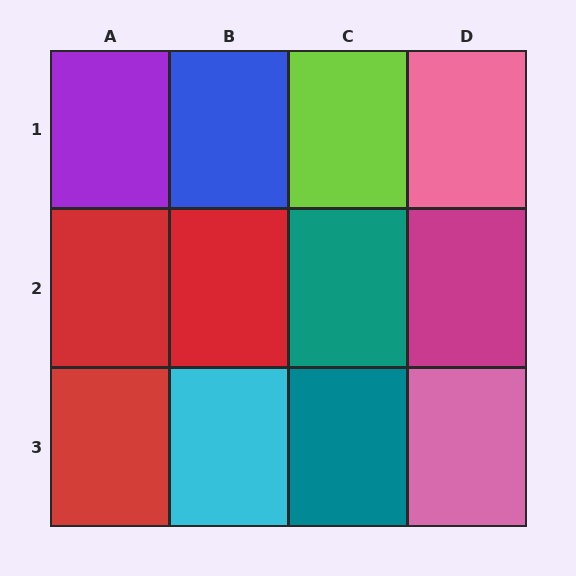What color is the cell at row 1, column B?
Blue.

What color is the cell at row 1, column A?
Purple.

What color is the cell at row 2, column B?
Red.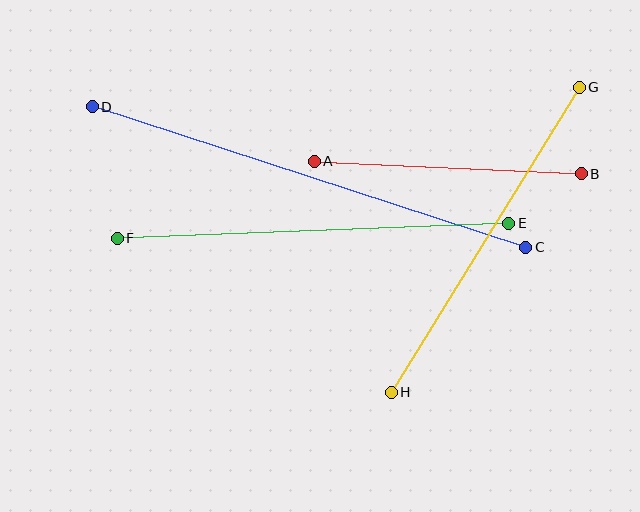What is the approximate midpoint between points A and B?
The midpoint is at approximately (448, 167) pixels.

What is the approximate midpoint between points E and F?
The midpoint is at approximately (313, 231) pixels.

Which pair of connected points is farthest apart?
Points C and D are farthest apart.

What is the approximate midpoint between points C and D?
The midpoint is at approximately (309, 177) pixels.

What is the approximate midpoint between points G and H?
The midpoint is at approximately (485, 240) pixels.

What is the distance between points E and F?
The distance is approximately 392 pixels.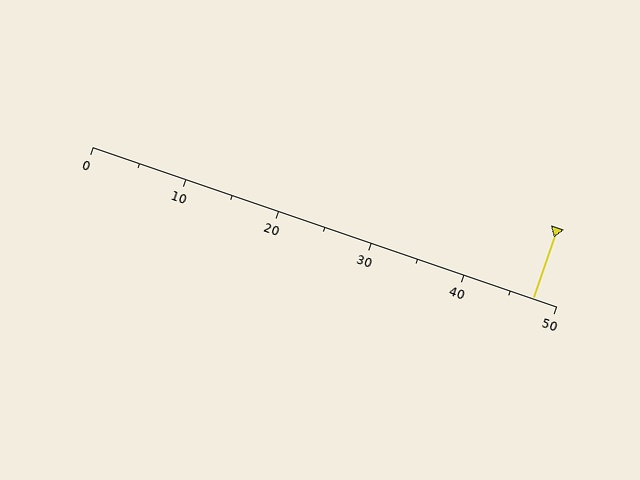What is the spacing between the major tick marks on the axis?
The major ticks are spaced 10 apart.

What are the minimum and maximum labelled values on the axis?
The axis runs from 0 to 50.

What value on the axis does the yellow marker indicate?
The marker indicates approximately 47.5.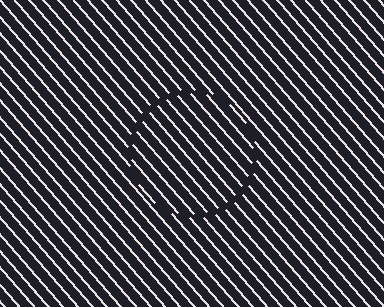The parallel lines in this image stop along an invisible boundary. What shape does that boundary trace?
An illusory circle. The interior of the shape contains the same grating, shifted by half a period — the contour is defined by the phase discontinuity where line-ends from the inner and outer gratings abut.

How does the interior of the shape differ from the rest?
The interior of the shape contains the same grating, shifted by half a period — the contour is defined by the phase discontinuity where line-ends from the inner and outer gratings abut.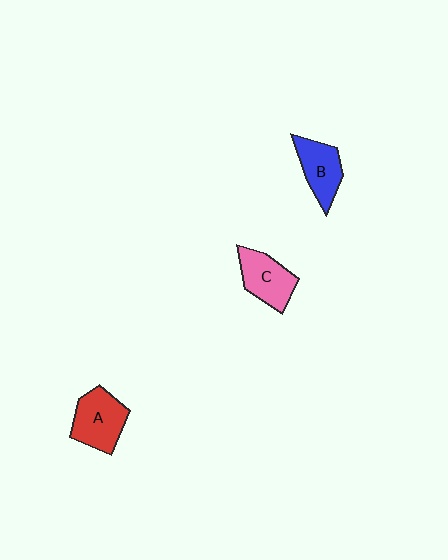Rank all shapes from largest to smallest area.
From largest to smallest: A (red), C (pink), B (blue).